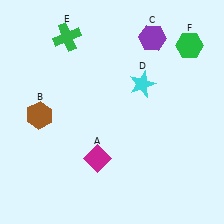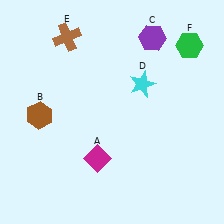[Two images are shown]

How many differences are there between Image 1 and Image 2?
There is 1 difference between the two images.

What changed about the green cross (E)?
In Image 1, E is green. In Image 2, it changed to brown.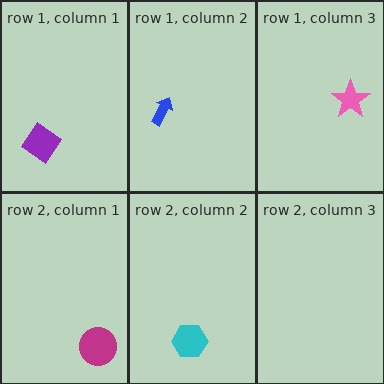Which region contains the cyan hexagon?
The row 2, column 2 region.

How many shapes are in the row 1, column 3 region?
1.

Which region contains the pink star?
The row 1, column 3 region.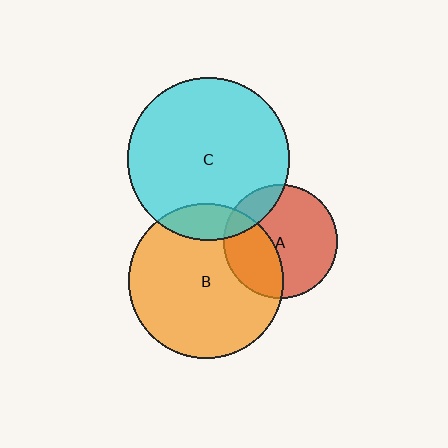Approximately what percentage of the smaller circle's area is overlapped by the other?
Approximately 35%.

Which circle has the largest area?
Circle C (cyan).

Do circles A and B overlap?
Yes.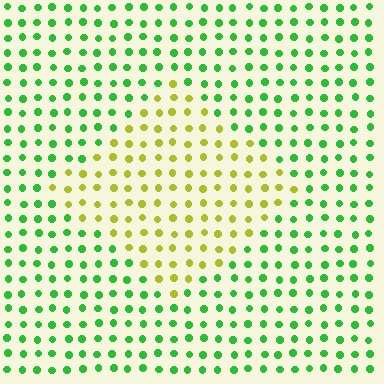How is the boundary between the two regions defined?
The boundary is defined purely by a slight shift in hue (about 58 degrees). Spacing, size, and orientation are identical on both sides.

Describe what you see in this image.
The image is filled with small green elements in a uniform arrangement. A diamond-shaped region is visible where the elements are tinted to a slightly different hue, forming a subtle color boundary.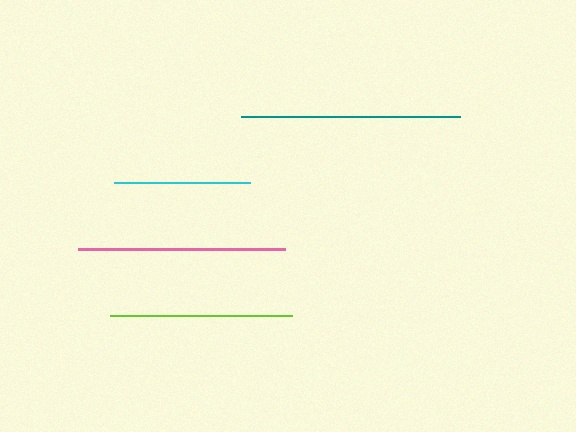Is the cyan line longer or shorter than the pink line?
The pink line is longer than the cyan line.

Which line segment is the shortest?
The cyan line is the shortest at approximately 136 pixels.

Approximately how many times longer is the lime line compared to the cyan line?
The lime line is approximately 1.3 times the length of the cyan line.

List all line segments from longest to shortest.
From longest to shortest: teal, pink, lime, cyan.